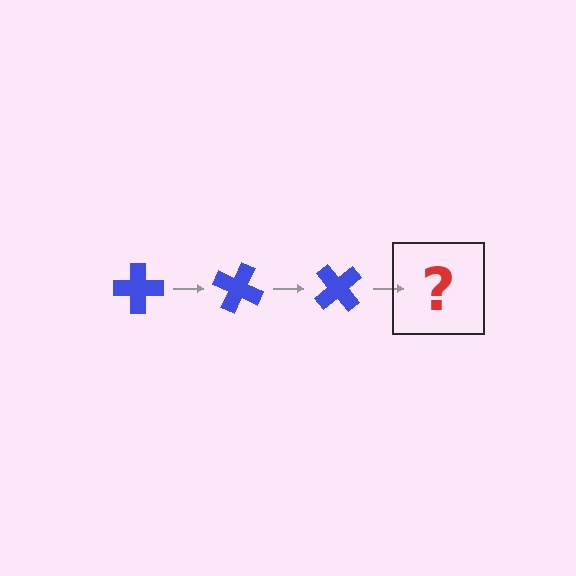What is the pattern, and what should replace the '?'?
The pattern is that the cross rotates 25 degrees each step. The '?' should be a blue cross rotated 75 degrees.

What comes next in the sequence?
The next element should be a blue cross rotated 75 degrees.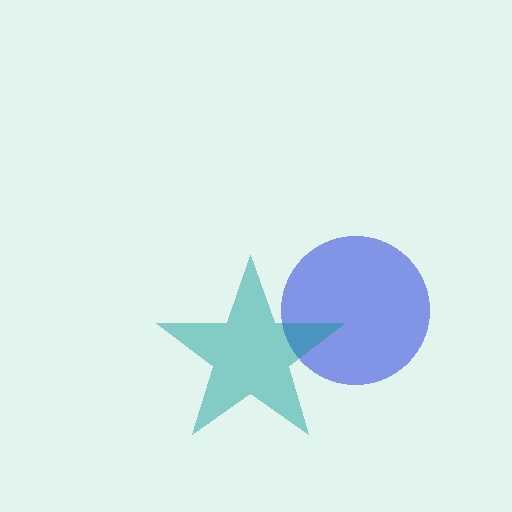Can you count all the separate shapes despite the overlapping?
Yes, there are 2 separate shapes.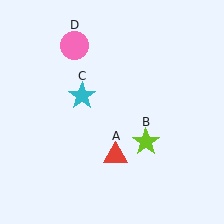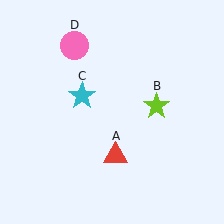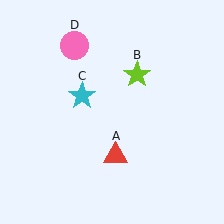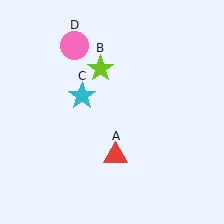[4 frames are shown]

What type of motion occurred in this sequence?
The lime star (object B) rotated counterclockwise around the center of the scene.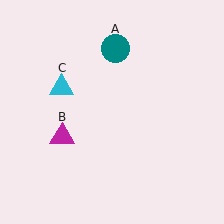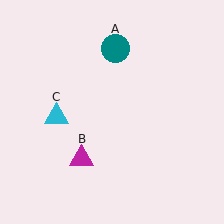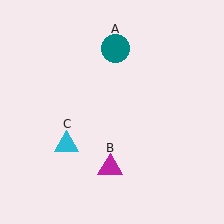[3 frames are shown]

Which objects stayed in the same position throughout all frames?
Teal circle (object A) remained stationary.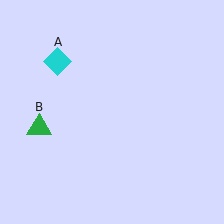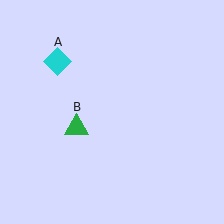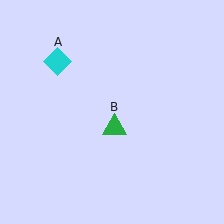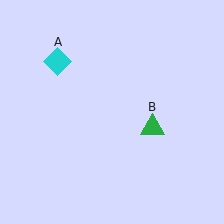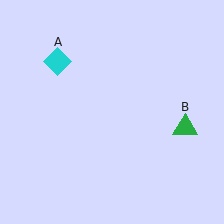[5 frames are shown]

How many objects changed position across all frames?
1 object changed position: green triangle (object B).